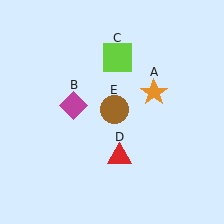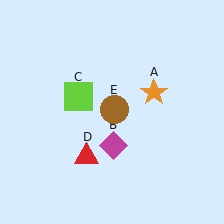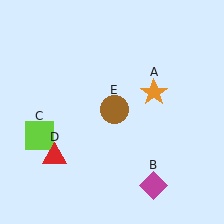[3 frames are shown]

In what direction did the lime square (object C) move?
The lime square (object C) moved down and to the left.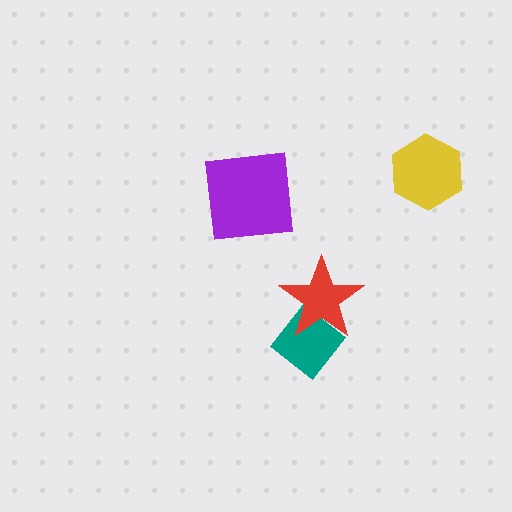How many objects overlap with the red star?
1 object overlaps with the red star.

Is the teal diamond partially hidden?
Yes, it is partially covered by another shape.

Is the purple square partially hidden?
No, no other shape covers it.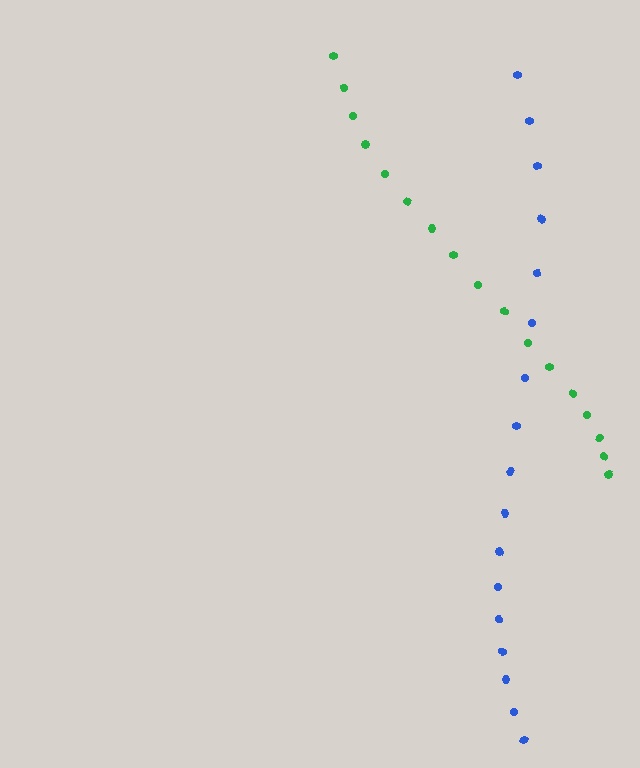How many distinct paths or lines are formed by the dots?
There are 2 distinct paths.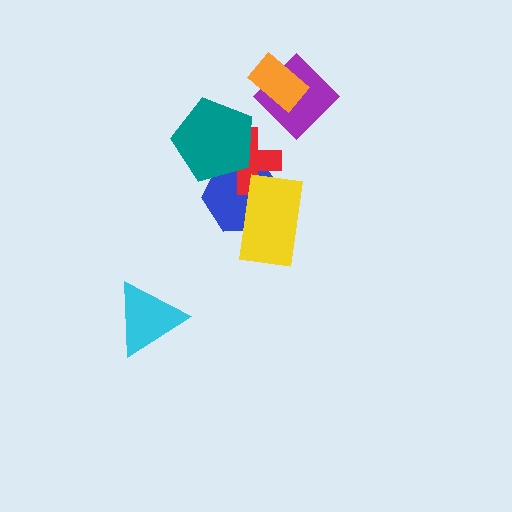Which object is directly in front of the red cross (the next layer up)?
The yellow rectangle is directly in front of the red cross.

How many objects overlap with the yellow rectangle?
2 objects overlap with the yellow rectangle.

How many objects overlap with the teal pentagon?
2 objects overlap with the teal pentagon.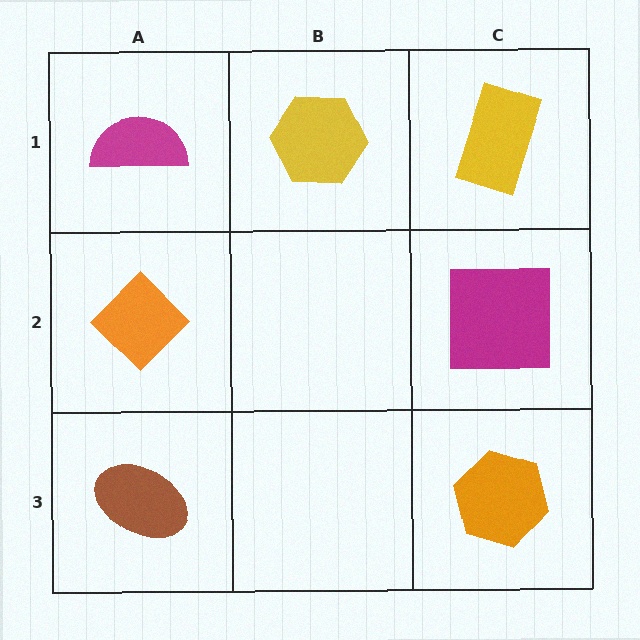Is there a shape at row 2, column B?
No, that cell is empty.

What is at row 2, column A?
An orange diamond.